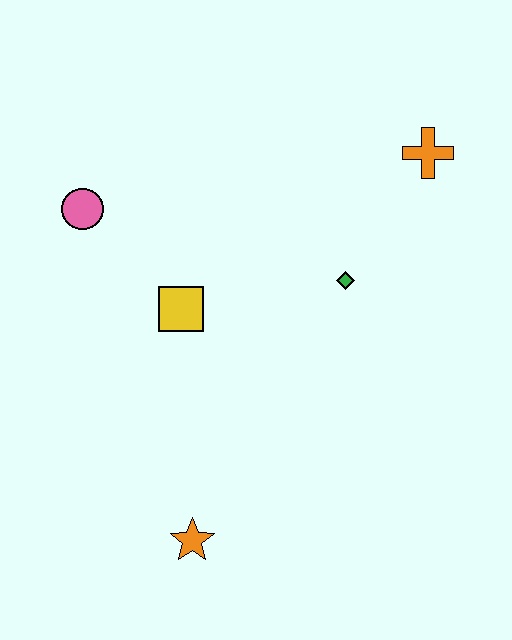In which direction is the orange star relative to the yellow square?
The orange star is below the yellow square.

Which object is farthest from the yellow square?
The orange cross is farthest from the yellow square.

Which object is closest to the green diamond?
The orange cross is closest to the green diamond.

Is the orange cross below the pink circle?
No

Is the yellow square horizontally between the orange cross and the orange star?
No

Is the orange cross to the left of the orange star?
No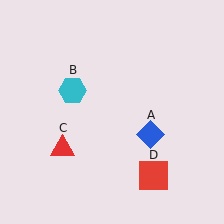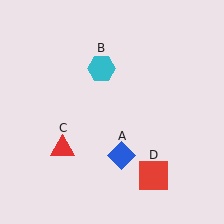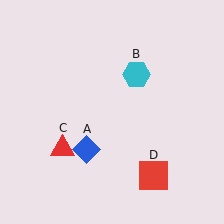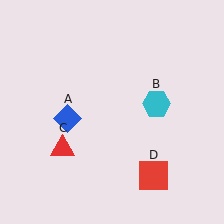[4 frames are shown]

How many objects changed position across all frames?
2 objects changed position: blue diamond (object A), cyan hexagon (object B).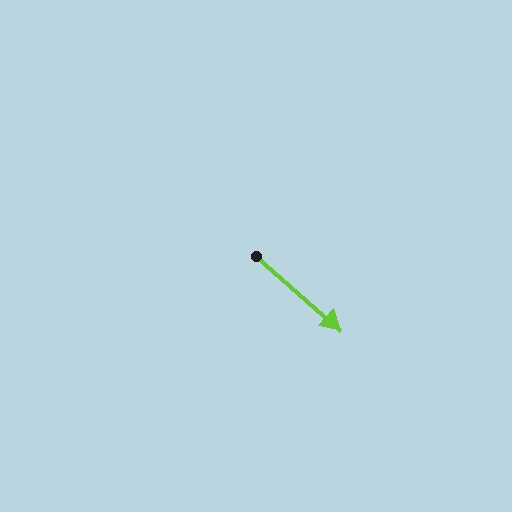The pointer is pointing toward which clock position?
Roughly 4 o'clock.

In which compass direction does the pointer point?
Southeast.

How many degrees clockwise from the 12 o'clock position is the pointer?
Approximately 131 degrees.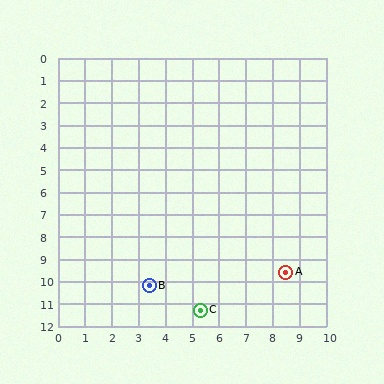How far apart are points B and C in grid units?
Points B and C are about 2.2 grid units apart.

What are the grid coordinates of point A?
Point A is at approximately (8.5, 9.6).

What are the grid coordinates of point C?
Point C is at approximately (5.3, 11.3).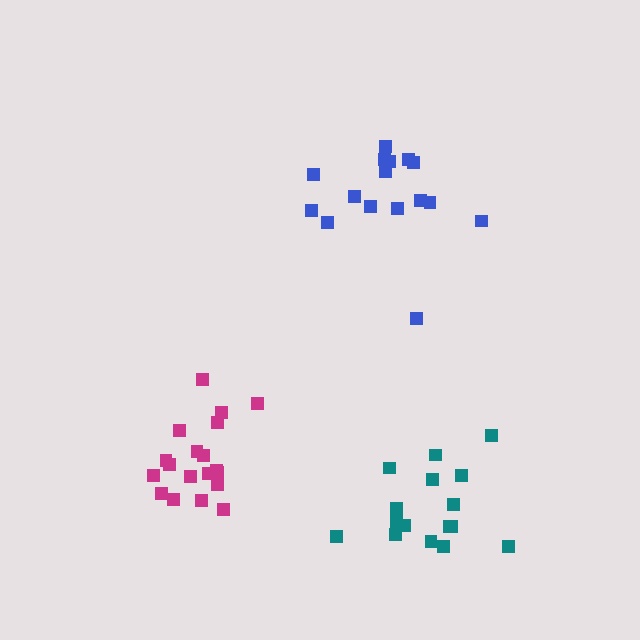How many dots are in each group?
Group 1: 16 dots, Group 2: 19 dots, Group 3: 16 dots (51 total).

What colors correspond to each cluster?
The clusters are colored: teal, magenta, blue.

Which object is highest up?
The blue cluster is topmost.